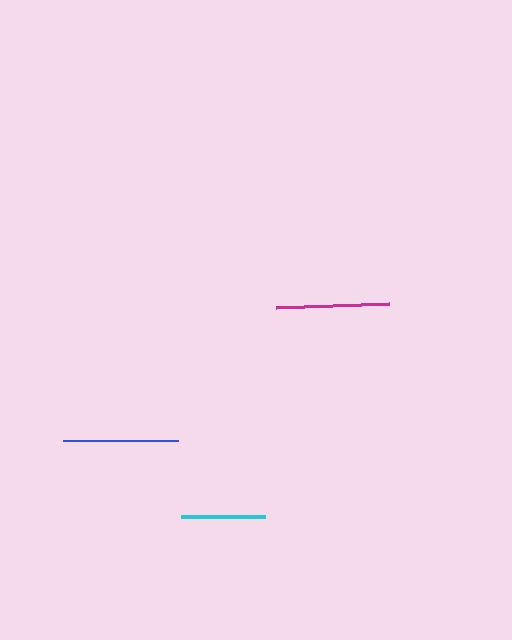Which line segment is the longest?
The blue line is the longest at approximately 115 pixels.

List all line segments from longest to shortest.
From longest to shortest: blue, magenta, cyan.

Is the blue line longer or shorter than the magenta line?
The blue line is longer than the magenta line.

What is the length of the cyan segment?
The cyan segment is approximately 84 pixels long.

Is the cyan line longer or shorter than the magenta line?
The magenta line is longer than the cyan line.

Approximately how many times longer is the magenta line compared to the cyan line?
The magenta line is approximately 1.3 times the length of the cyan line.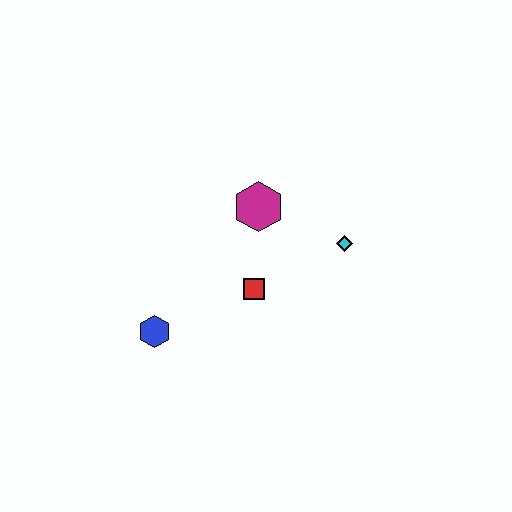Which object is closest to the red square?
The magenta hexagon is closest to the red square.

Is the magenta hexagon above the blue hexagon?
Yes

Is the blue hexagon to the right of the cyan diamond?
No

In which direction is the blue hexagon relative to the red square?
The blue hexagon is to the left of the red square.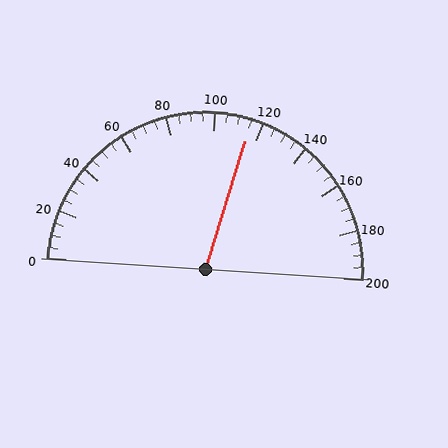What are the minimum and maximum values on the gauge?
The gauge ranges from 0 to 200.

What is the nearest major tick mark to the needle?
The nearest major tick mark is 120.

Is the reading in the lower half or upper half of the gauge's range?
The reading is in the upper half of the range (0 to 200).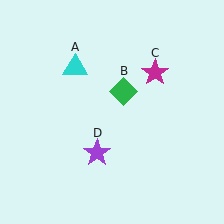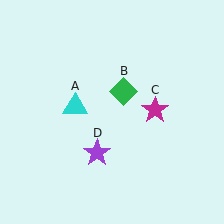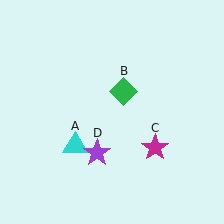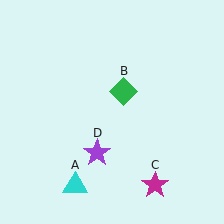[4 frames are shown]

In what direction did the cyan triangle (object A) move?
The cyan triangle (object A) moved down.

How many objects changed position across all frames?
2 objects changed position: cyan triangle (object A), magenta star (object C).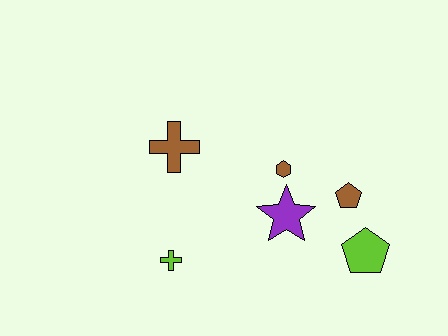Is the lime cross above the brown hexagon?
No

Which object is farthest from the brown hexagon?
The lime cross is farthest from the brown hexagon.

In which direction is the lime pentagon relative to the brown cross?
The lime pentagon is to the right of the brown cross.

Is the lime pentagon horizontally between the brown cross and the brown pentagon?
No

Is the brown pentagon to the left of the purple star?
No